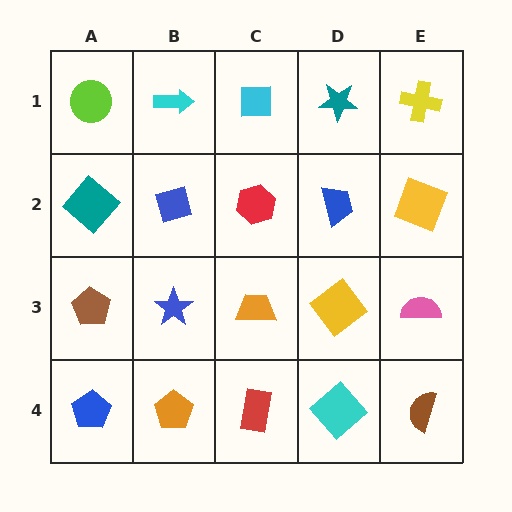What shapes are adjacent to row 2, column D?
A teal star (row 1, column D), a yellow diamond (row 3, column D), a red hexagon (row 2, column C), a yellow square (row 2, column E).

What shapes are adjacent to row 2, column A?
A lime circle (row 1, column A), a brown pentagon (row 3, column A), a blue square (row 2, column B).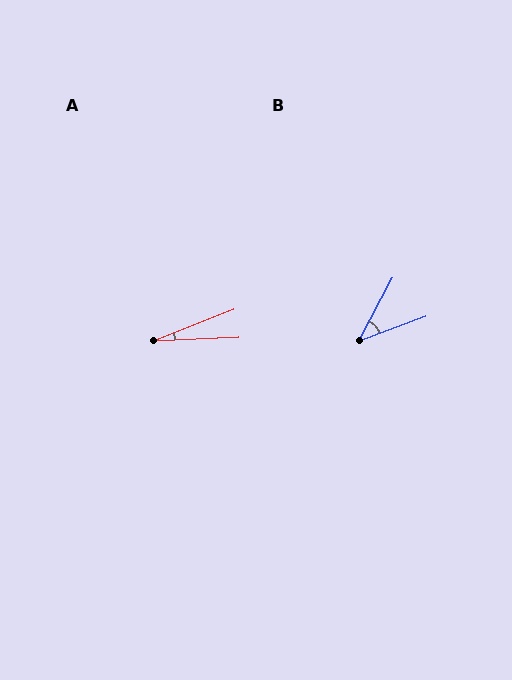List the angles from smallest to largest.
A (19°), B (41°).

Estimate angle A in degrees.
Approximately 19 degrees.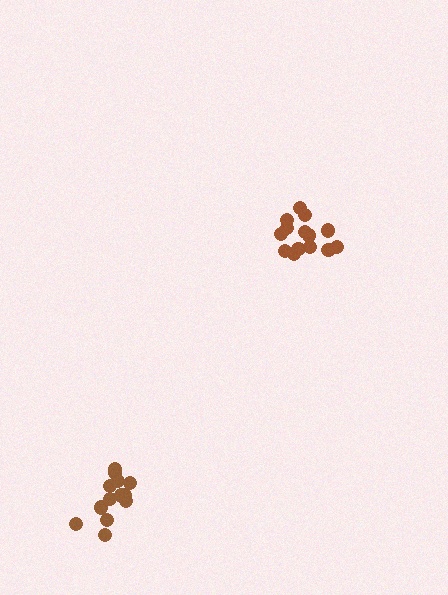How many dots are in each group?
Group 1: 14 dots, Group 2: 13 dots (27 total).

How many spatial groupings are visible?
There are 2 spatial groupings.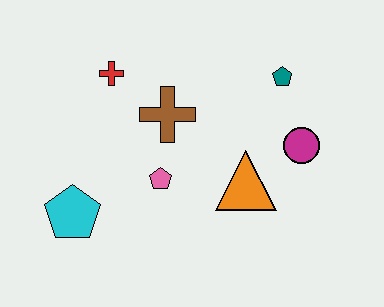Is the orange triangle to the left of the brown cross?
No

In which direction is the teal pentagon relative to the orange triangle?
The teal pentagon is above the orange triangle.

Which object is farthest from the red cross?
The magenta circle is farthest from the red cross.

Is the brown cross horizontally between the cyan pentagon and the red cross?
No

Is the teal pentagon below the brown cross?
No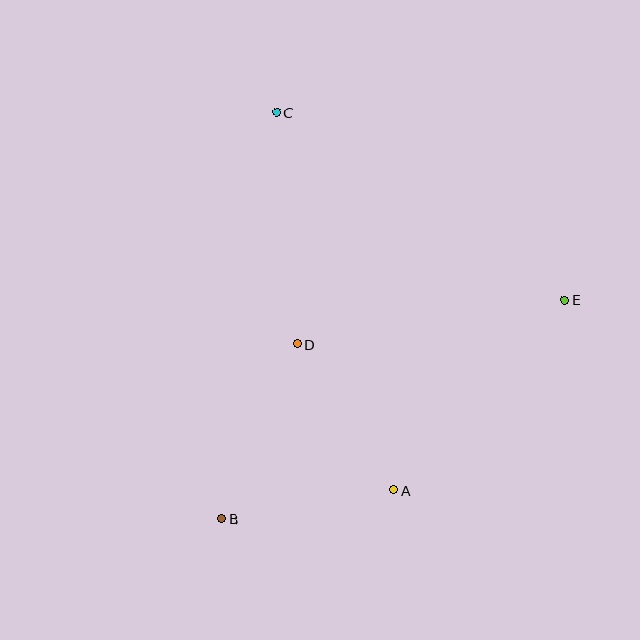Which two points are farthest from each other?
Points B and C are farthest from each other.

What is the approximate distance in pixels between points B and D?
The distance between B and D is approximately 190 pixels.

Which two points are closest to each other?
Points A and D are closest to each other.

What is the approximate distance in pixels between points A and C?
The distance between A and C is approximately 396 pixels.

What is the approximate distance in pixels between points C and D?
The distance between C and D is approximately 233 pixels.